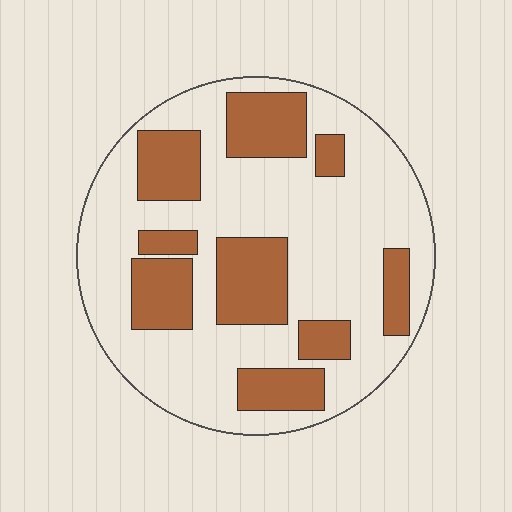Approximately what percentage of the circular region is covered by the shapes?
Approximately 30%.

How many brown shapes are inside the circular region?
9.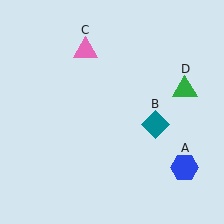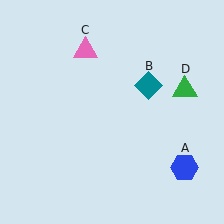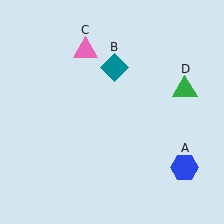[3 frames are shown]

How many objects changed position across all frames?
1 object changed position: teal diamond (object B).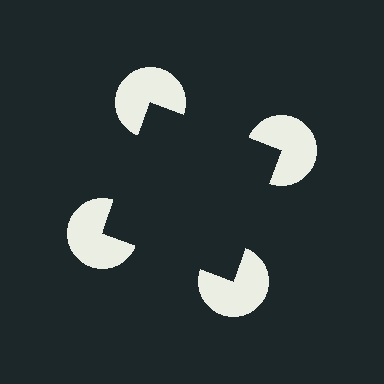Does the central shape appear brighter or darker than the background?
It typically appears slightly darker than the background, even though no actual brightness change is drawn.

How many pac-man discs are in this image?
There are 4 — one at each vertex of the illusory square.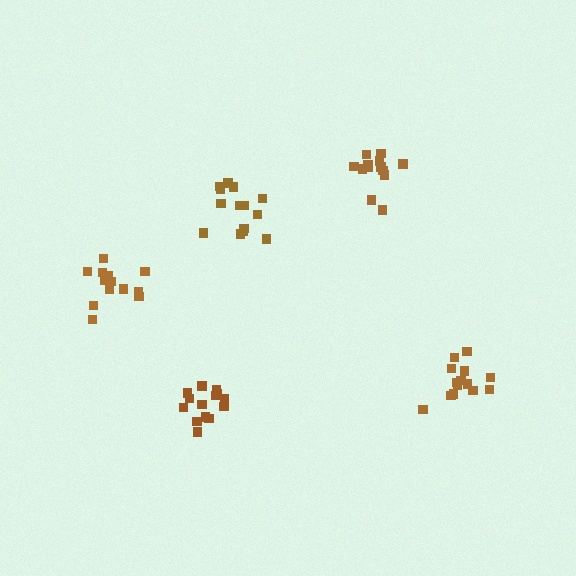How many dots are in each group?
Group 1: 14 dots, Group 2: 14 dots, Group 3: 13 dots, Group 4: 14 dots, Group 5: 14 dots (69 total).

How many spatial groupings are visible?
There are 5 spatial groupings.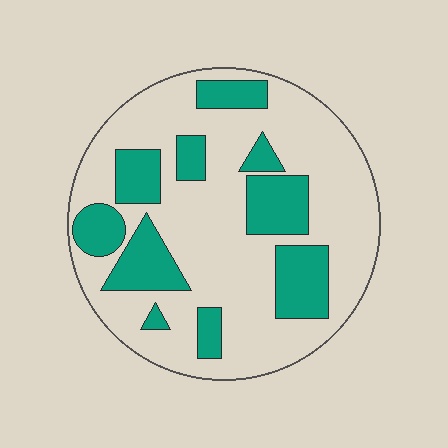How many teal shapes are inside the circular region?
10.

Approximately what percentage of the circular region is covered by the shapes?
Approximately 30%.